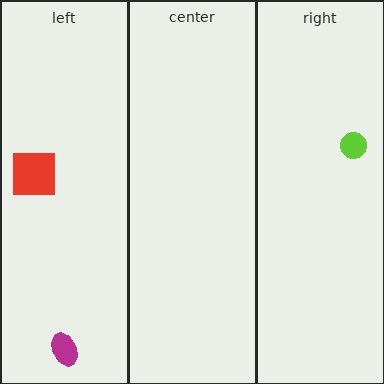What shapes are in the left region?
The red square, the magenta ellipse.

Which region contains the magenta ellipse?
The left region.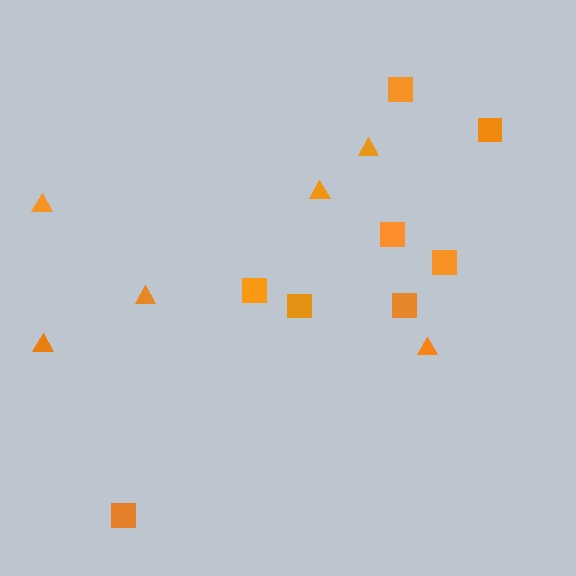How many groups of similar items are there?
There are 2 groups: one group of triangles (6) and one group of squares (8).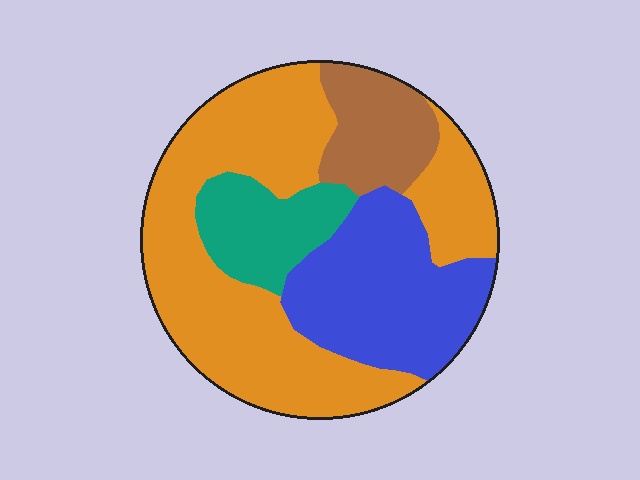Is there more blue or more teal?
Blue.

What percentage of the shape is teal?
Teal takes up about one eighth (1/8) of the shape.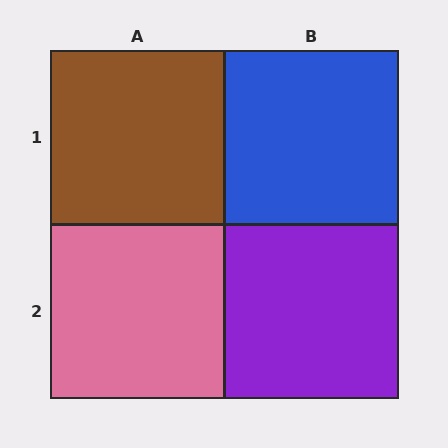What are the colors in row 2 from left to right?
Pink, purple.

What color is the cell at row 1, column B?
Blue.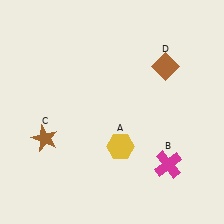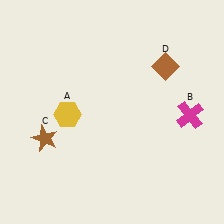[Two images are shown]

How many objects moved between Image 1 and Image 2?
2 objects moved between the two images.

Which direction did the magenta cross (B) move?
The magenta cross (B) moved up.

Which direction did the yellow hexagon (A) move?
The yellow hexagon (A) moved left.